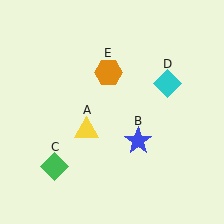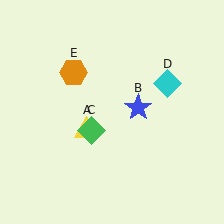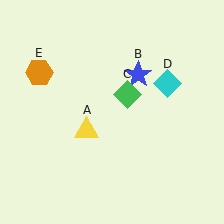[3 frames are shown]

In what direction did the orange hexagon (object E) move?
The orange hexagon (object E) moved left.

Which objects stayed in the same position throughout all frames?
Yellow triangle (object A) and cyan diamond (object D) remained stationary.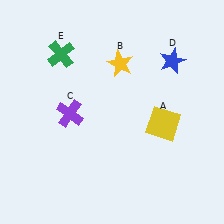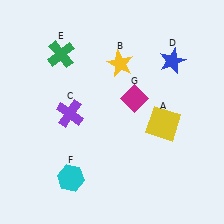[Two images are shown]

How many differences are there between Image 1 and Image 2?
There are 2 differences between the two images.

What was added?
A cyan hexagon (F), a magenta diamond (G) were added in Image 2.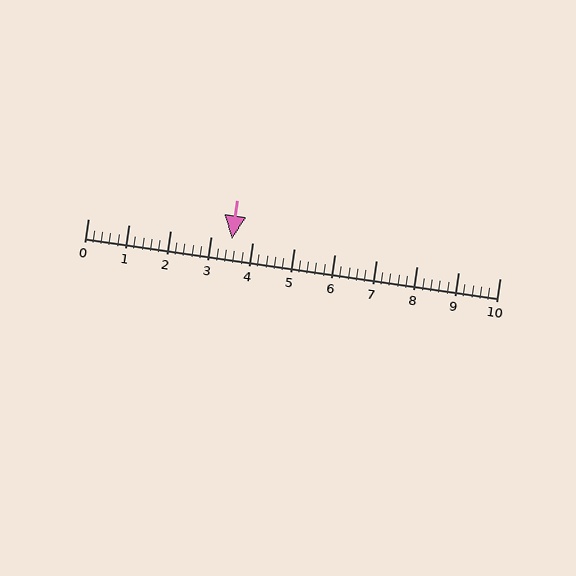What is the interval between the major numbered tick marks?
The major tick marks are spaced 1 units apart.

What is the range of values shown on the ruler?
The ruler shows values from 0 to 10.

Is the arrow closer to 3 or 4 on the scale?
The arrow is closer to 4.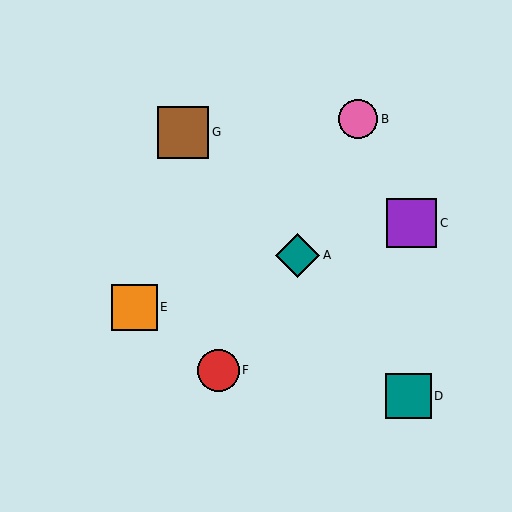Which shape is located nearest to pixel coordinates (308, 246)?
The teal diamond (labeled A) at (298, 255) is nearest to that location.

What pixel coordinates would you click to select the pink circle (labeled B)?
Click at (358, 119) to select the pink circle B.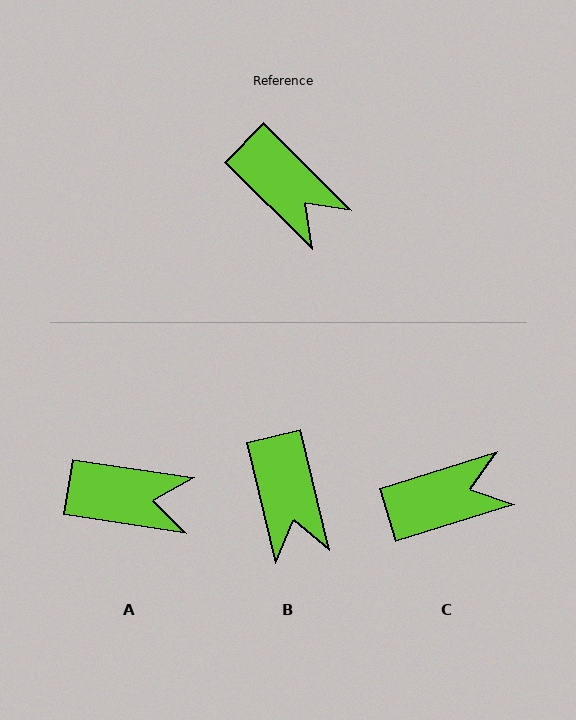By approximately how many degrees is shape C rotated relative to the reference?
Approximately 62 degrees counter-clockwise.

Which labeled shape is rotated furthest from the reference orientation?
C, about 62 degrees away.